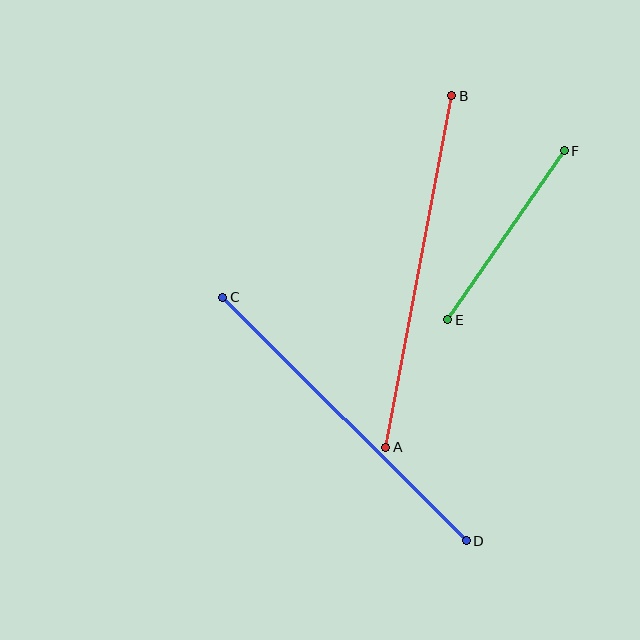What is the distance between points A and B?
The distance is approximately 358 pixels.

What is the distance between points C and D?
The distance is approximately 344 pixels.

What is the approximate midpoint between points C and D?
The midpoint is at approximately (345, 419) pixels.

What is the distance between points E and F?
The distance is approximately 205 pixels.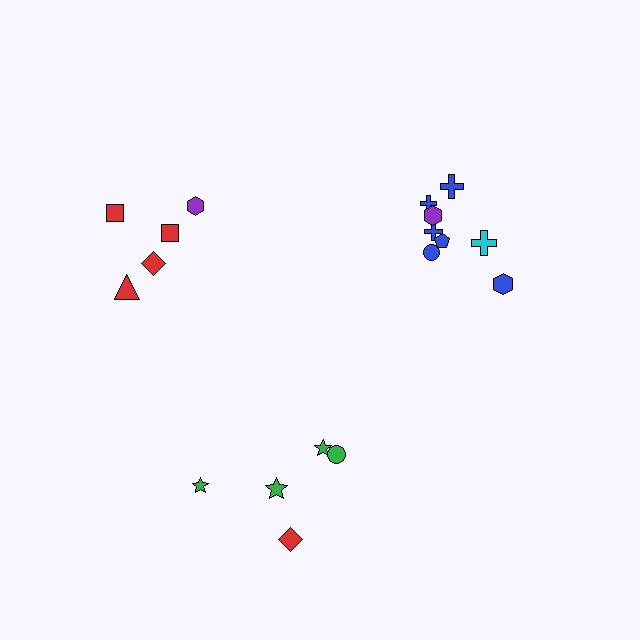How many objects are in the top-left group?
There are 5 objects.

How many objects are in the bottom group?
There are 5 objects.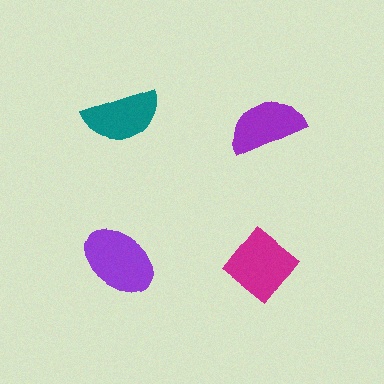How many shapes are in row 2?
2 shapes.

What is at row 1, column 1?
A teal semicircle.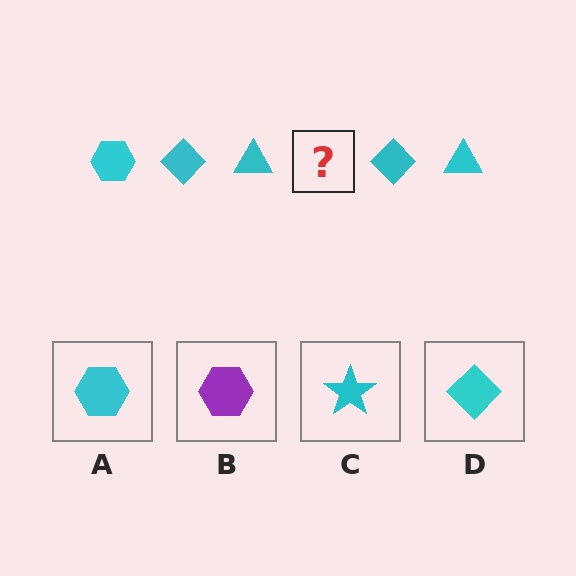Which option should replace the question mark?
Option A.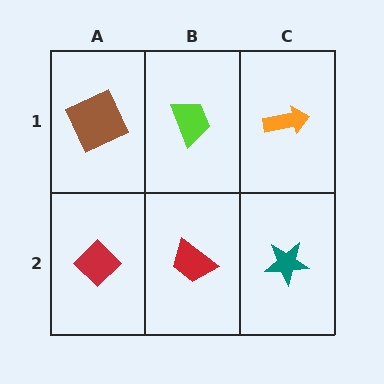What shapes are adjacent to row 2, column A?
A brown square (row 1, column A), a red trapezoid (row 2, column B).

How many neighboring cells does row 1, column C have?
2.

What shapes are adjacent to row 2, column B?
A lime trapezoid (row 1, column B), a red diamond (row 2, column A), a teal star (row 2, column C).